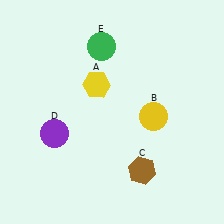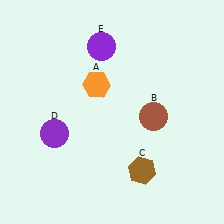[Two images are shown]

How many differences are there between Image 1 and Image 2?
There are 3 differences between the two images.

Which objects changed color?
A changed from yellow to orange. B changed from yellow to brown. E changed from green to purple.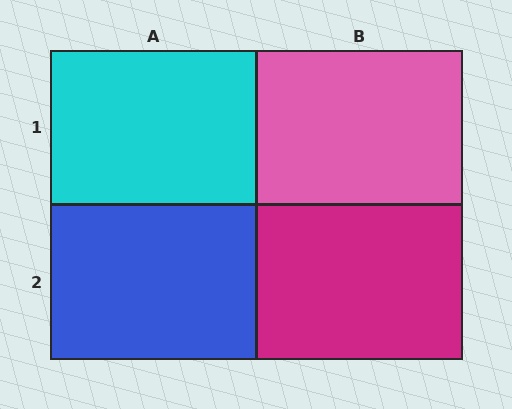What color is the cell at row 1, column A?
Cyan.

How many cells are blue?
1 cell is blue.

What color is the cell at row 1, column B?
Pink.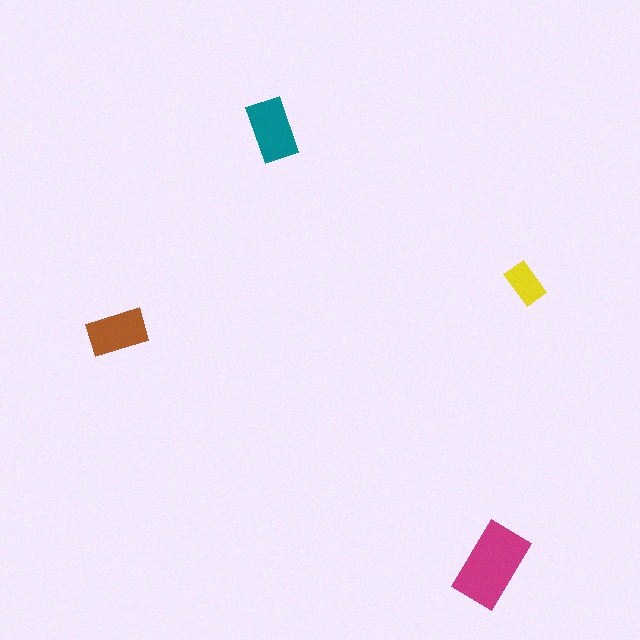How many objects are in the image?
There are 4 objects in the image.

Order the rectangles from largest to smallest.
the magenta one, the teal one, the brown one, the yellow one.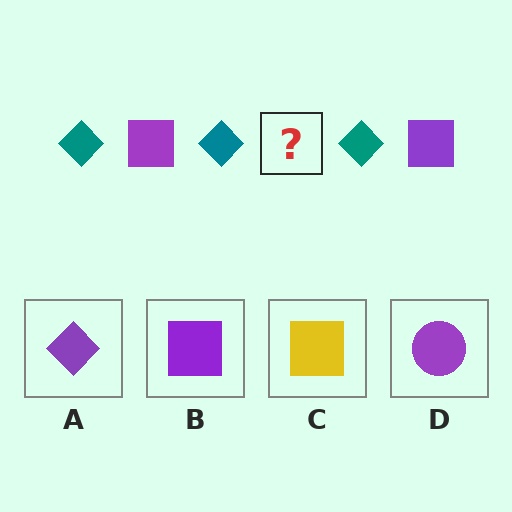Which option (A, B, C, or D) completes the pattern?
B.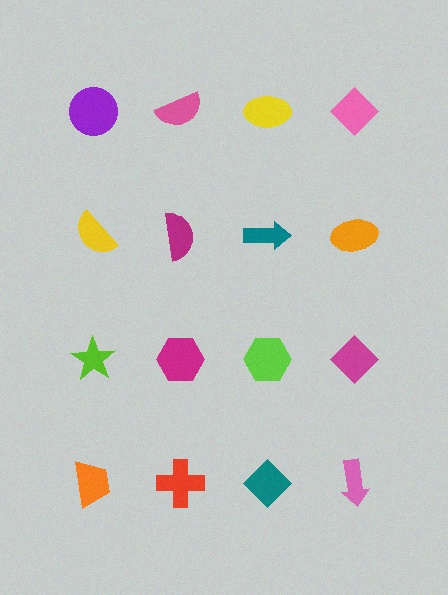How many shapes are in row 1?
4 shapes.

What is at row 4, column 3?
A teal diamond.